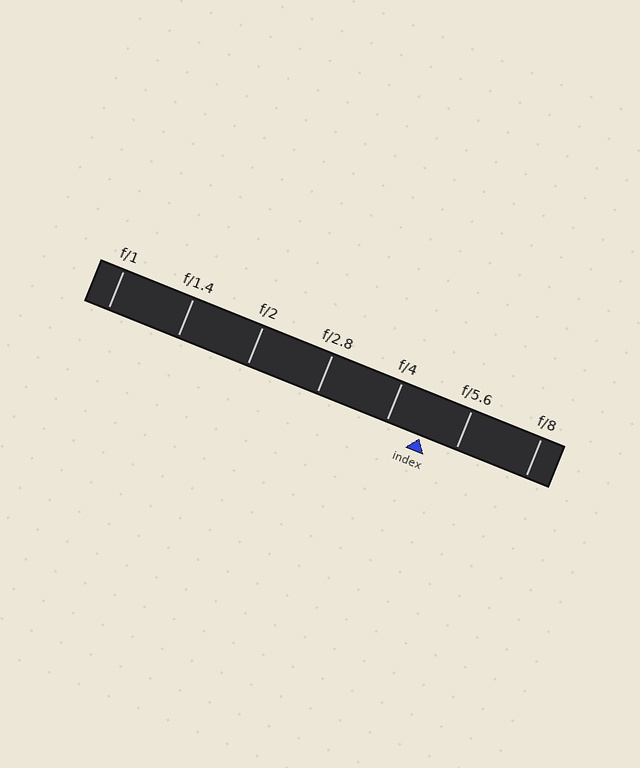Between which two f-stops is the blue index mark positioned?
The index mark is between f/4 and f/5.6.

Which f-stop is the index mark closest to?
The index mark is closest to f/4.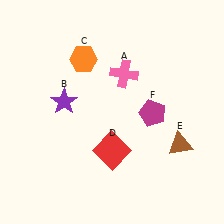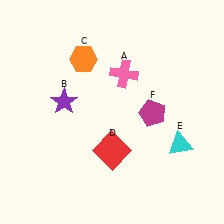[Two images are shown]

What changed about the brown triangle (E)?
In Image 1, E is brown. In Image 2, it changed to cyan.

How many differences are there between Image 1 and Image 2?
There is 1 difference between the two images.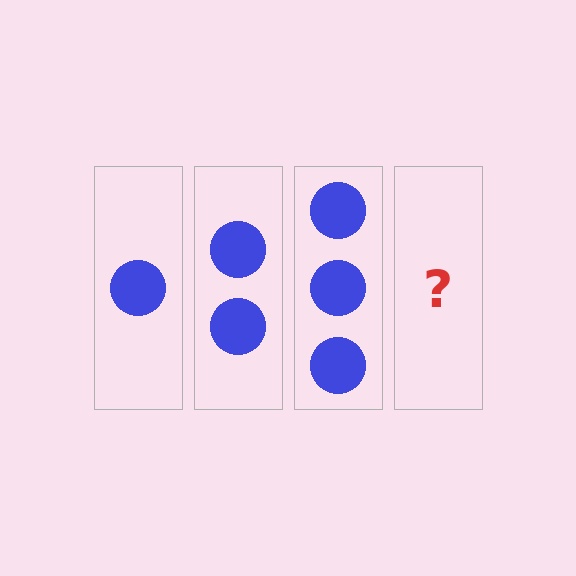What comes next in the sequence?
The next element should be 4 circles.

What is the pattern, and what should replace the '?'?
The pattern is that each step adds one more circle. The '?' should be 4 circles.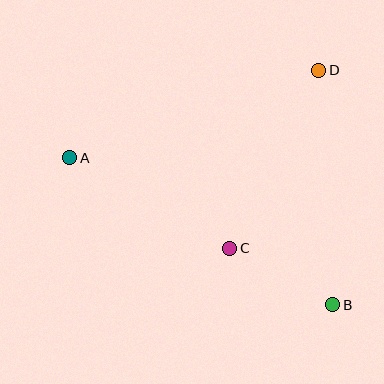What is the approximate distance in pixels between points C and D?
The distance between C and D is approximately 199 pixels.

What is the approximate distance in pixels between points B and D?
The distance between B and D is approximately 235 pixels.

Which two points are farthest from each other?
Points A and B are farthest from each other.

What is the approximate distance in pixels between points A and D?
The distance between A and D is approximately 264 pixels.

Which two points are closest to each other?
Points B and C are closest to each other.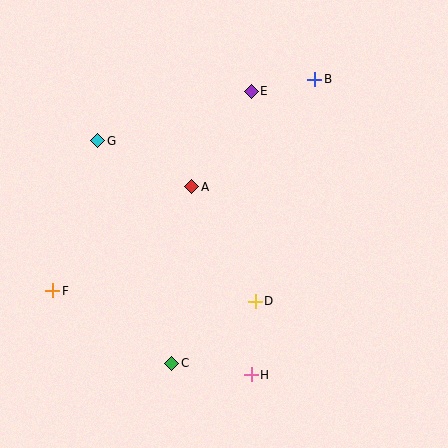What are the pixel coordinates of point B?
Point B is at (315, 79).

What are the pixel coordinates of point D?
Point D is at (255, 301).